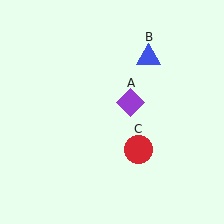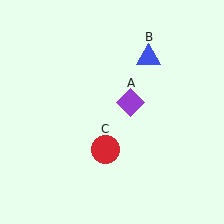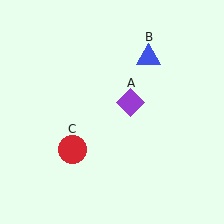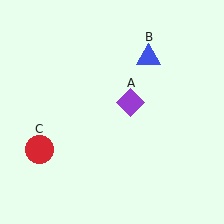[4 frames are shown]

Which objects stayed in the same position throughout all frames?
Purple diamond (object A) and blue triangle (object B) remained stationary.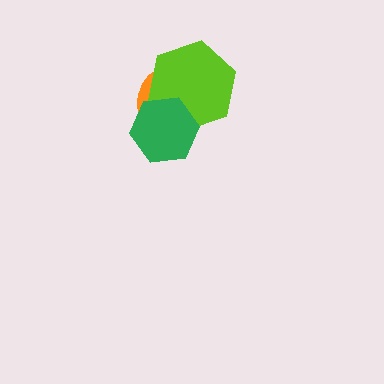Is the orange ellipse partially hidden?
Yes, it is partially covered by another shape.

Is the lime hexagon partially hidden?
Yes, it is partially covered by another shape.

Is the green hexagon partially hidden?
No, no other shape covers it.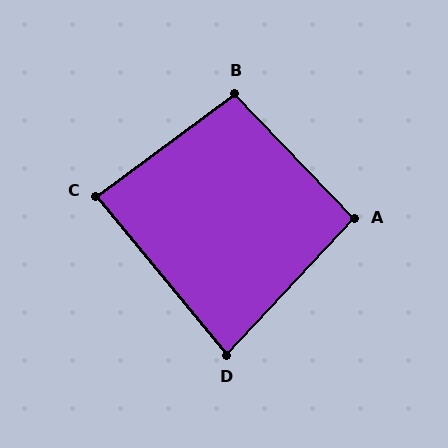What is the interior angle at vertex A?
Approximately 93 degrees (approximately right).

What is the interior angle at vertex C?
Approximately 87 degrees (approximately right).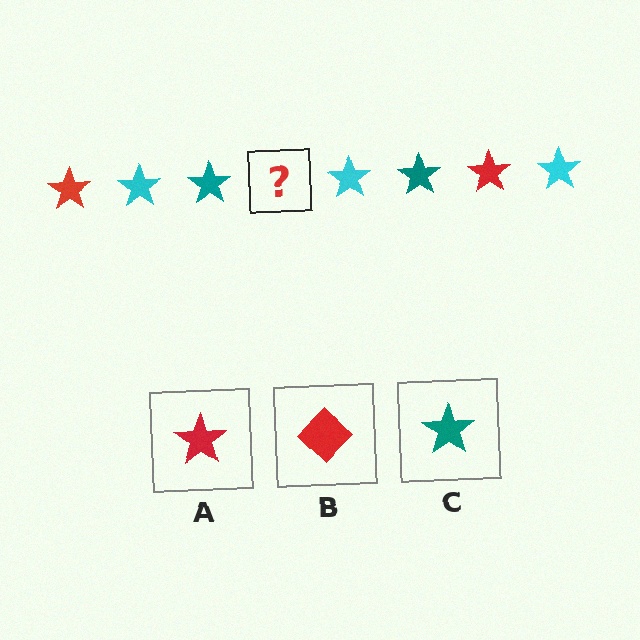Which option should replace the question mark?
Option A.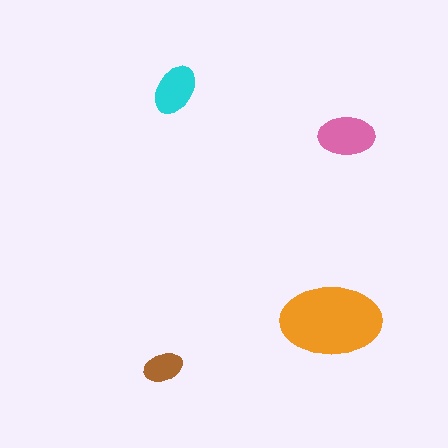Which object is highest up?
The cyan ellipse is topmost.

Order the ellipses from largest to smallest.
the orange one, the pink one, the cyan one, the brown one.